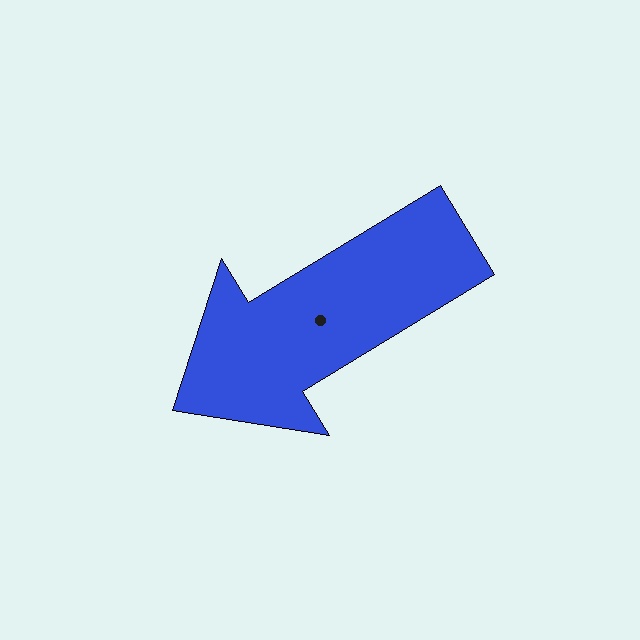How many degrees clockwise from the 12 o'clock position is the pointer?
Approximately 239 degrees.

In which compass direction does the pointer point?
Southwest.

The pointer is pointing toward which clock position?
Roughly 8 o'clock.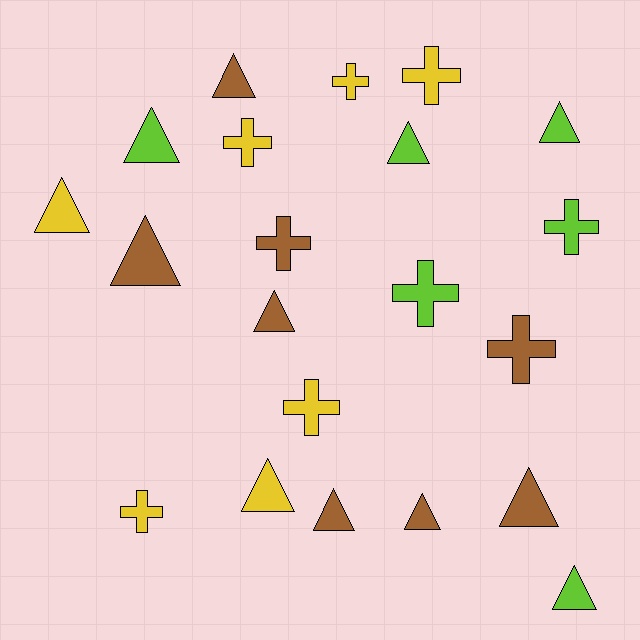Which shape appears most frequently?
Triangle, with 12 objects.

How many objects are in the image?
There are 21 objects.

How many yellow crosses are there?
There are 5 yellow crosses.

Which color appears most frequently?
Brown, with 8 objects.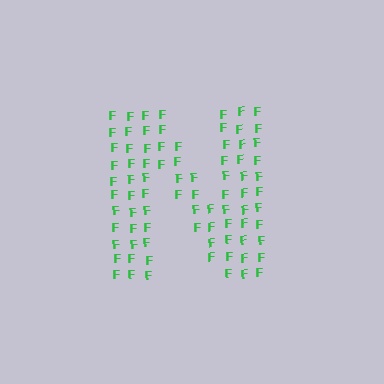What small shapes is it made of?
It is made of small letter F's.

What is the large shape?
The large shape is the letter N.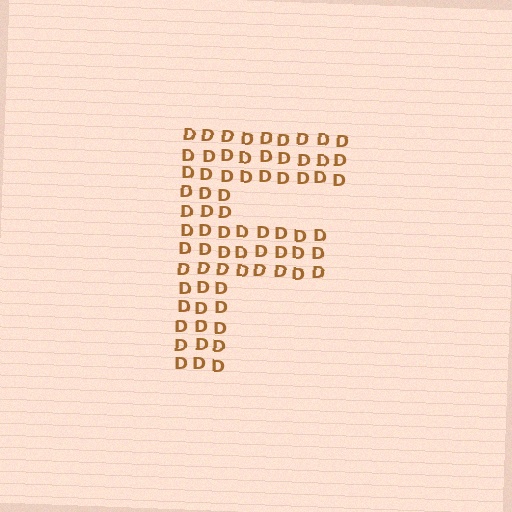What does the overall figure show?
The overall figure shows the letter F.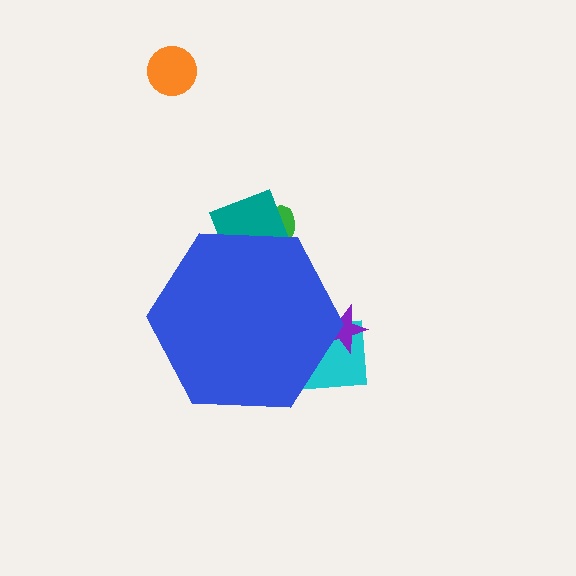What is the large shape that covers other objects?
A blue hexagon.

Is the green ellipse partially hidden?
Yes, the green ellipse is partially hidden behind the blue hexagon.